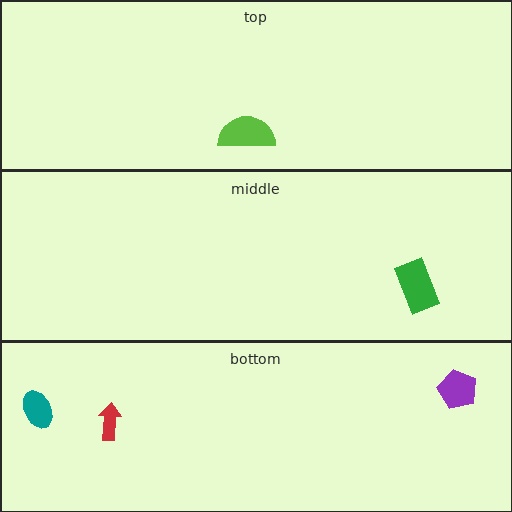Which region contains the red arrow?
The bottom region.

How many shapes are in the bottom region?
3.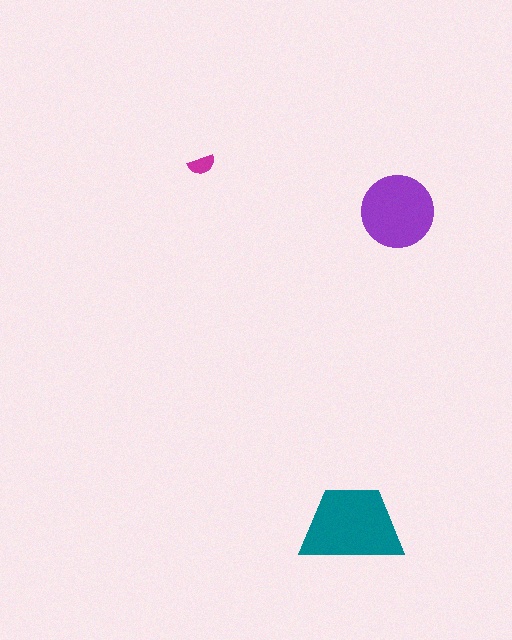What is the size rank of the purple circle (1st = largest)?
2nd.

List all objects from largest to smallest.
The teal trapezoid, the purple circle, the magenta semicircle.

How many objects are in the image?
There are 3 objects in the image.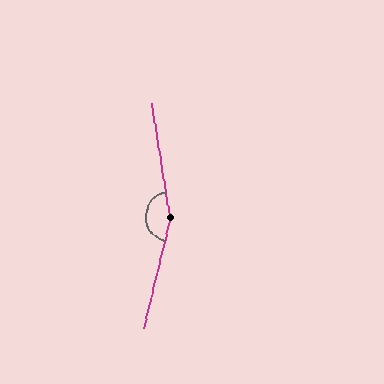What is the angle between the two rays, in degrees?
Approximately 157 degrees.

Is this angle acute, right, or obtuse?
It is obtuse.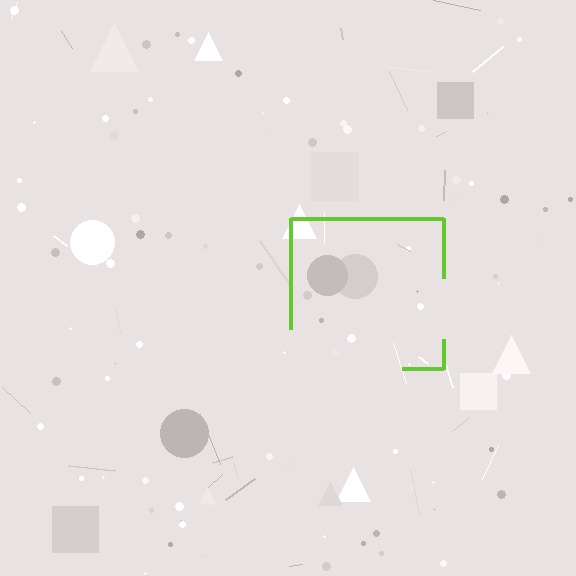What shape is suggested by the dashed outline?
The dashed outline suggests a square.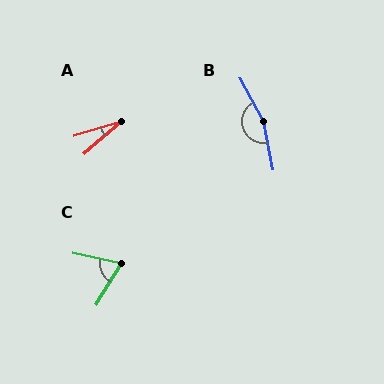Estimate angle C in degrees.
Approximately 71 degrees.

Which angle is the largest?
B, at approximately 162 degrees.